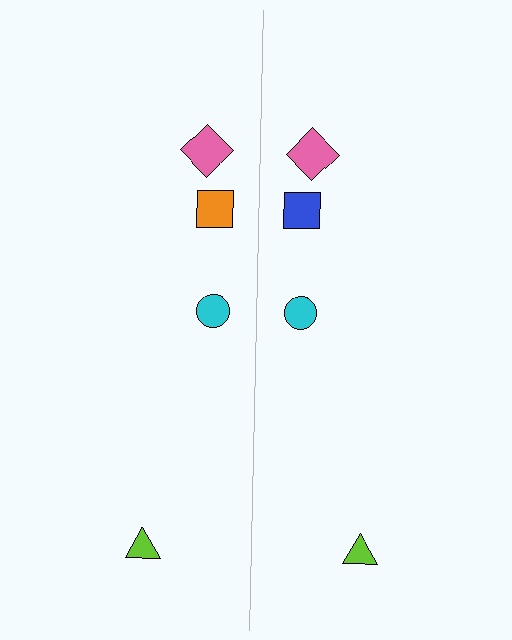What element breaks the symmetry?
The blue square on the right side breaks the symmetry — its mirror counterpart is orange.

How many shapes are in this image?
There are 8 shapes in this image.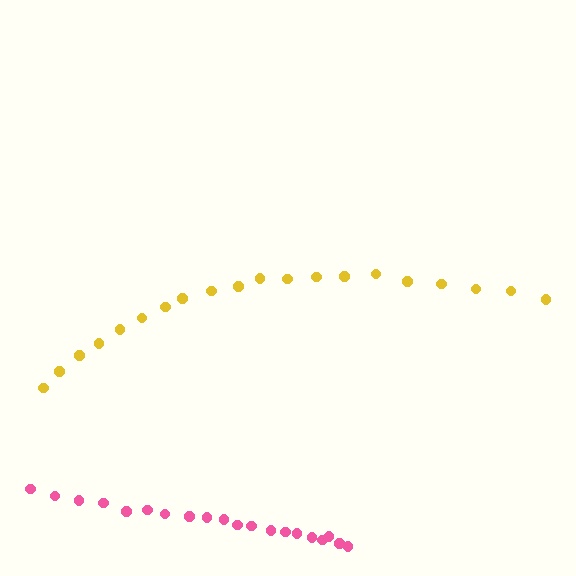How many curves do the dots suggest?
There are 2 distinct paths.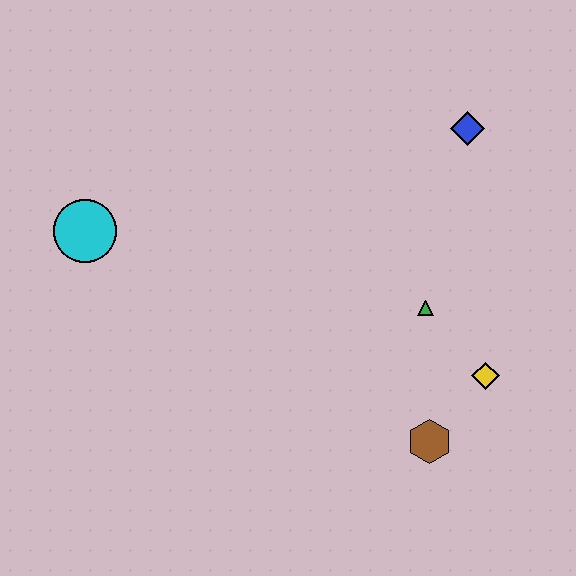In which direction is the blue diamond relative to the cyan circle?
The blue diamond is to the right of the cyan circle.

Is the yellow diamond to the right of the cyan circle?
Yes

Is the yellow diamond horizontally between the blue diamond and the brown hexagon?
No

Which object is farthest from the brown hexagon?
The cyan circle is farthest from the brown hexagon.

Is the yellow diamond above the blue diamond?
No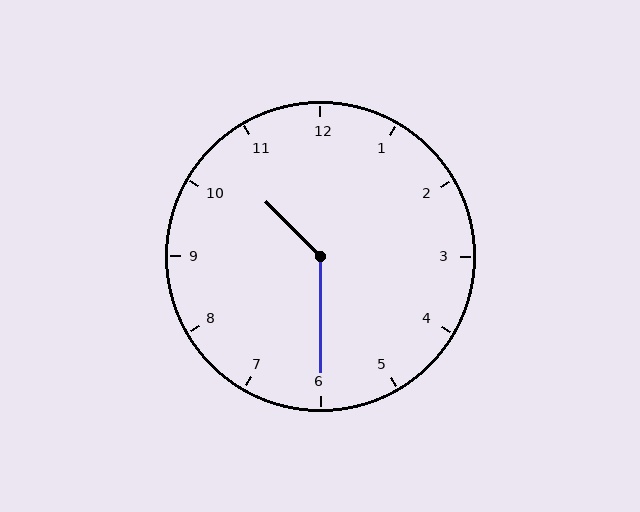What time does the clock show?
10:30.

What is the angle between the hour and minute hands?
Approximately 135 degrees.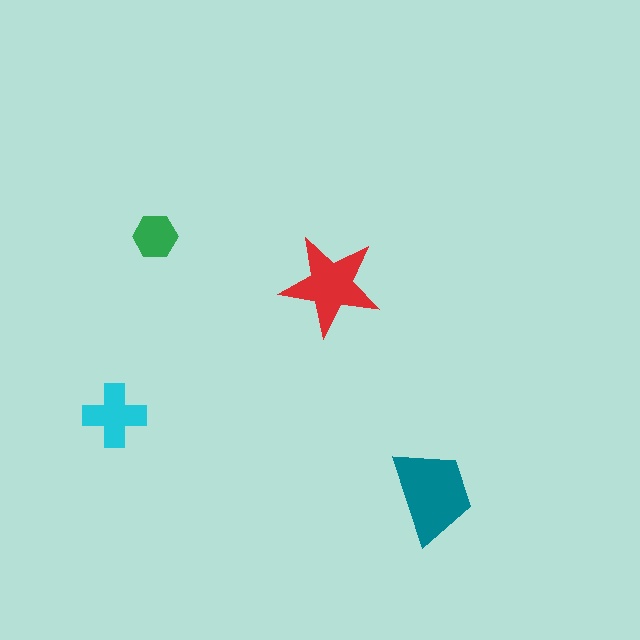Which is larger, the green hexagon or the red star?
The red star.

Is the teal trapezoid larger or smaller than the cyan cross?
Larger.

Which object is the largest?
The teal trapezoid.